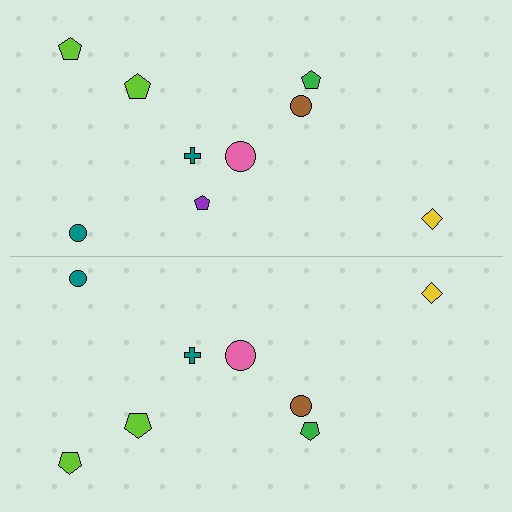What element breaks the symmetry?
A purple pentagon is missing from the bottom side.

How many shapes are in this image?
There are 17 shapes in this image.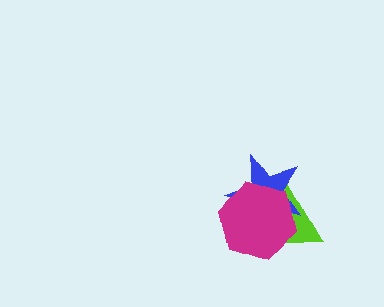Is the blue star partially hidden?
Yes, it is partially covered by another shape.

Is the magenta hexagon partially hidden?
No, no other shape covers it.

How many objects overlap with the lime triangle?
2 objects overlap with the lime triangle.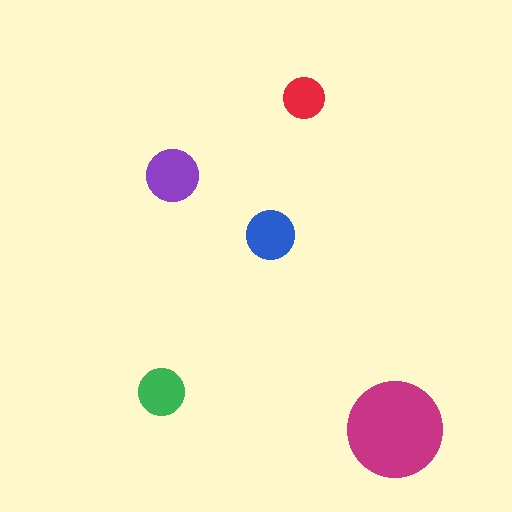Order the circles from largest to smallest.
the magenta one, the purple one, the blue one, the green one, the red one.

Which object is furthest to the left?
The green circle is leftmost.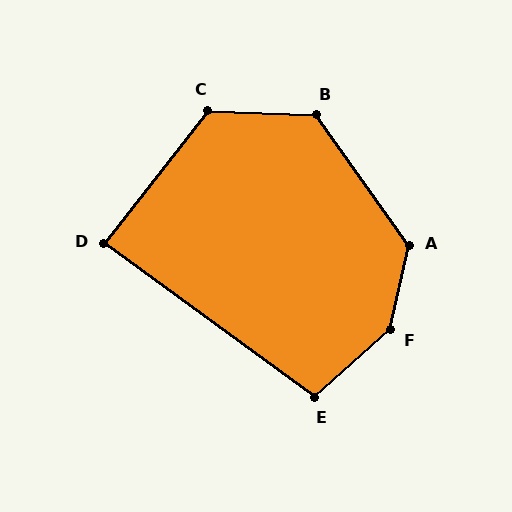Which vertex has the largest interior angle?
F, at approximately 144 degrees.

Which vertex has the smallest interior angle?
D, at approximately 88 degrees.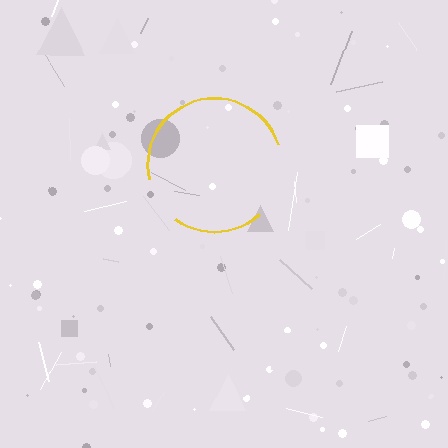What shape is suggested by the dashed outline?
The dashed outline suggests a circle.